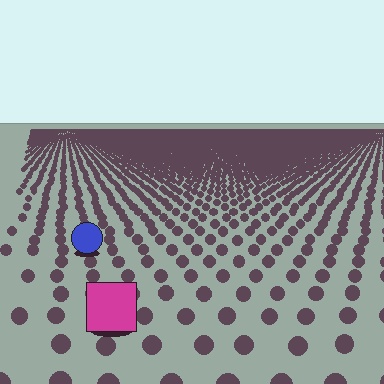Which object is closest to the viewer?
The magenta square is closest. The texture marks near it are larger and more spread out.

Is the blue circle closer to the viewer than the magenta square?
No. The magenta square is closer — you can tell from the texture gradient: the ground texture is coarser near it.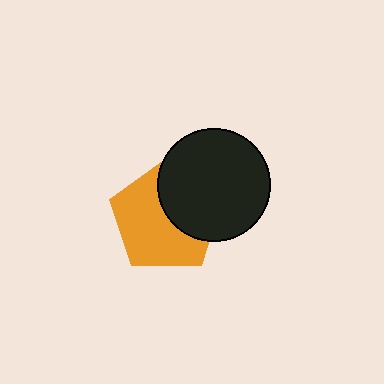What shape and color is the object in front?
The object in front is a black circle.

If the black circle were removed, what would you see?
You would see the complete orange pentagon.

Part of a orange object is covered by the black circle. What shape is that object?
It is a pentagon.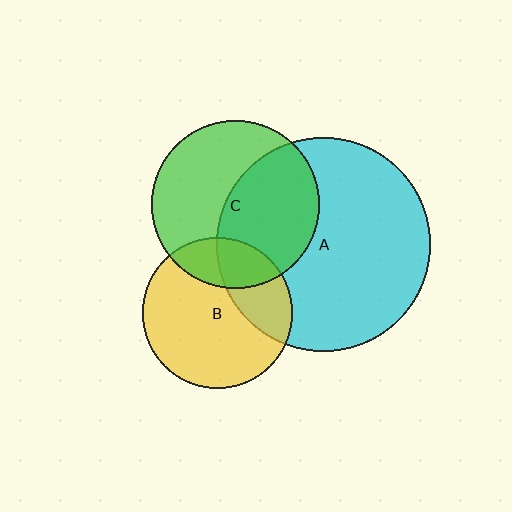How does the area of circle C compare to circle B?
Approximately 1.2 times.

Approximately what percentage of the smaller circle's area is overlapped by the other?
Approximately 25%.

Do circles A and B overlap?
Yes.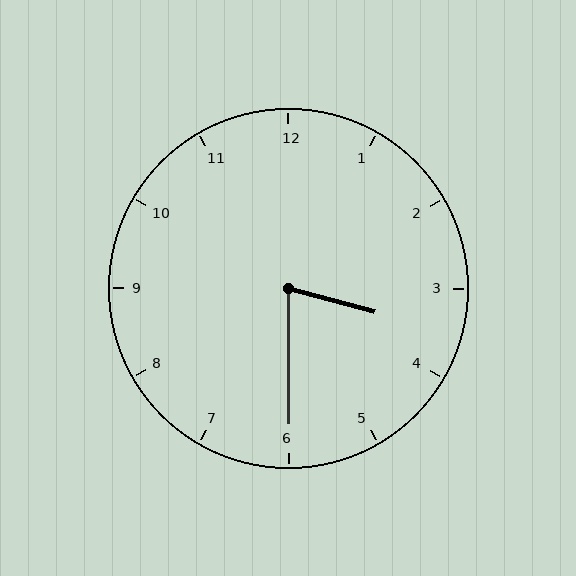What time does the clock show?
3:30.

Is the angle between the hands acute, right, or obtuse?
It is acute.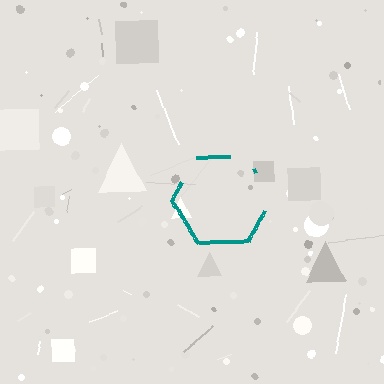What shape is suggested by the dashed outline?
The dashed outline suggests a hexagon.